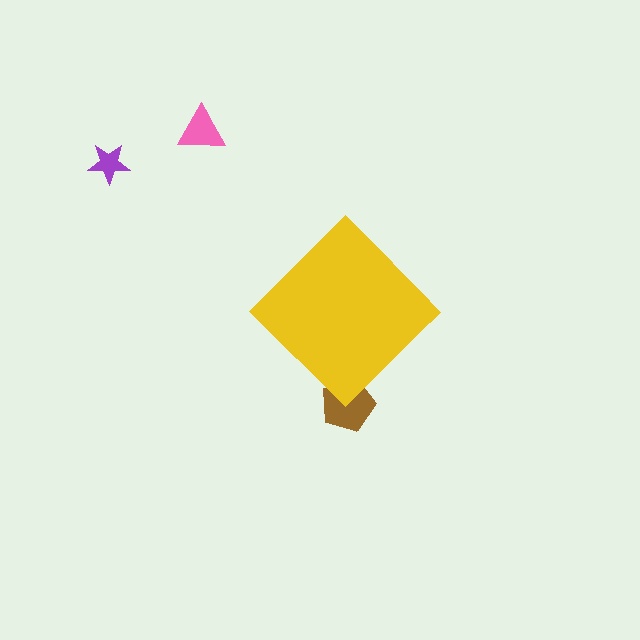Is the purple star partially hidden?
No, the purple star is fully visible.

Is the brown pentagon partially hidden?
Yes, the brown pentagon is partially hidden behind the yellow diamond.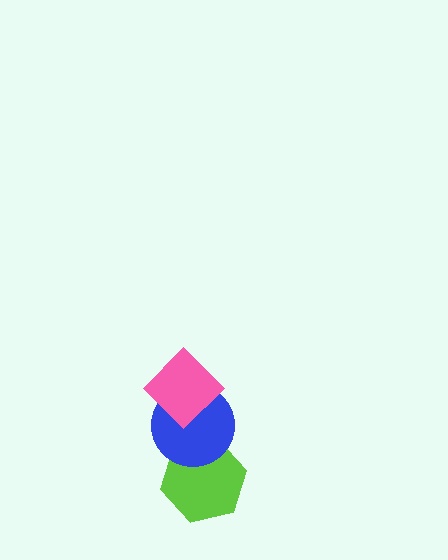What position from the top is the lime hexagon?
The lime hexagon is 3rd from the top.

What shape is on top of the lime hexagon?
The blue circle is on top of the lime hexagon.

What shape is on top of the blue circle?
The pink diamond is on top of the blue circle.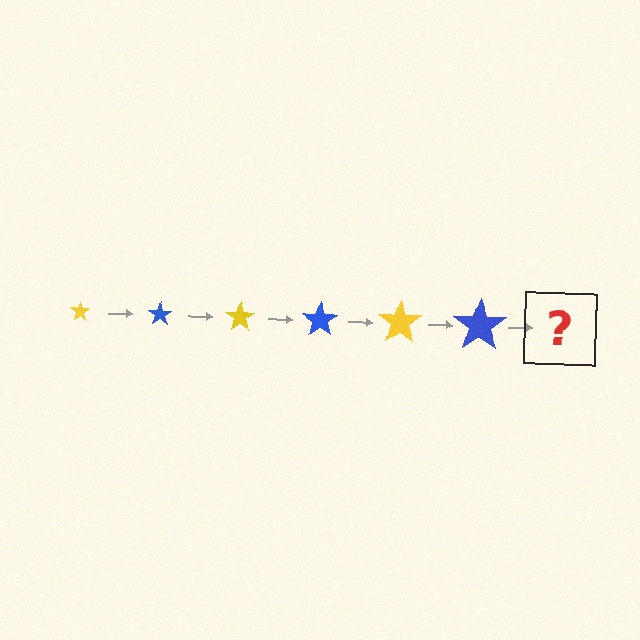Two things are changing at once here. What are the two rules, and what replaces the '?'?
The two rules are that the star grows larger each step and the color cycles through yellow and blue. The '?' should be a yellow star, larger than the previous one.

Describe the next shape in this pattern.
It should be a yellow star, larger than the previous one.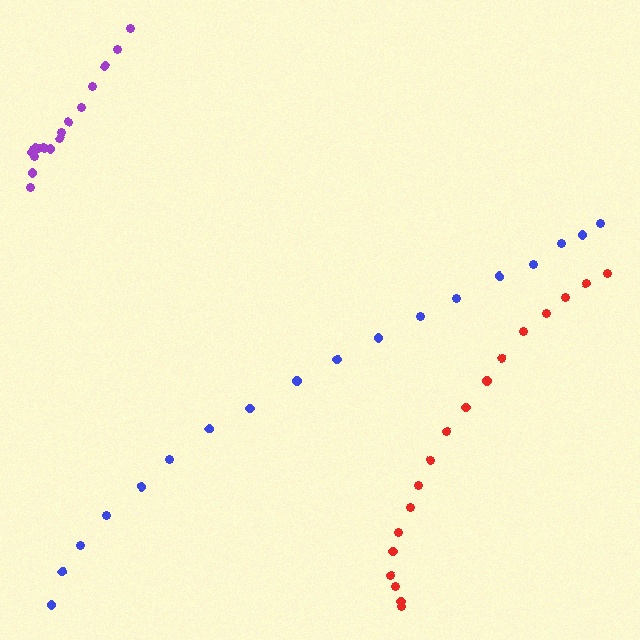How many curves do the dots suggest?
There are 3 distinct paths.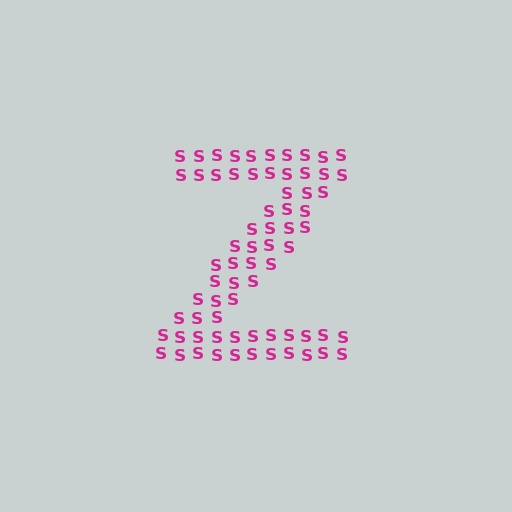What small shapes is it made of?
It is made of small letter S's.